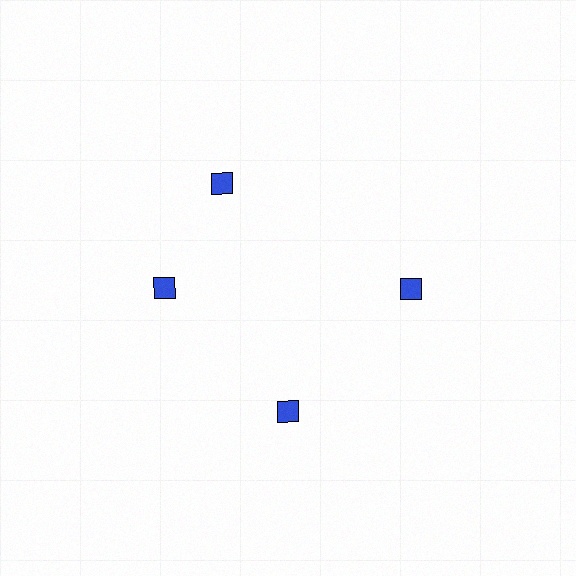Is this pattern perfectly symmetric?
No. The 4 blue diamonds are arranged in a ring, but one element near the 12 o'clock position is rotated out of alignment along the ring, breaking the 4-fold rotational symmetry.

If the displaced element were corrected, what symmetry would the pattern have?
It would have 4-fold rotational symmetry — the pattern would map onto itself every 90 degrees.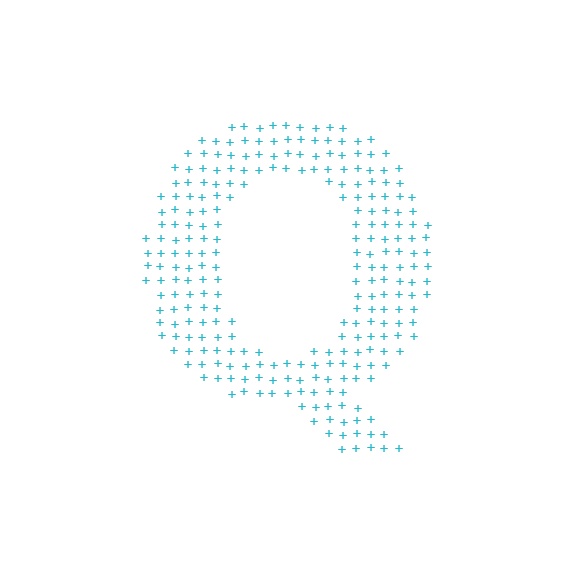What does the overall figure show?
The overall figure shows the letter Q.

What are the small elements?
The small elements are plus signs.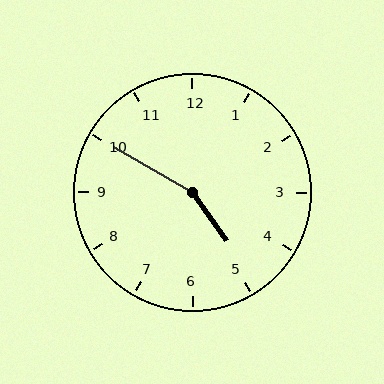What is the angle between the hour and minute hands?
Approximately 155 degrees.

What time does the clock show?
4:50.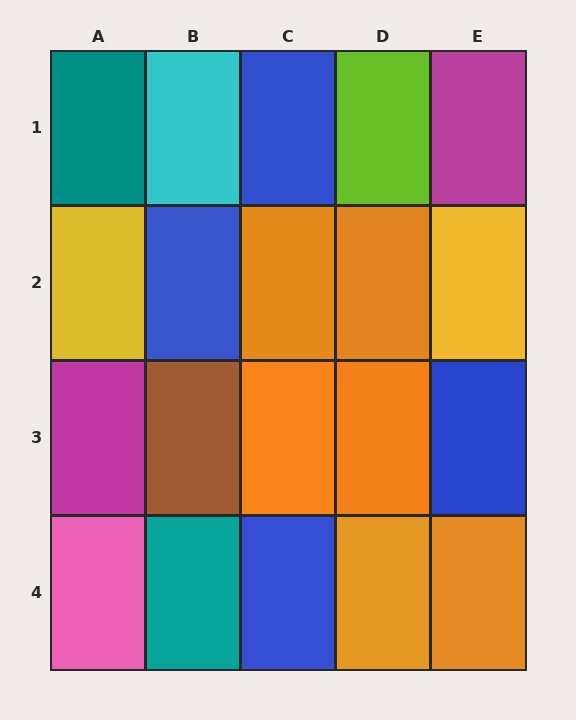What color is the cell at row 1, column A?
Teal.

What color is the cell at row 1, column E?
Magenta.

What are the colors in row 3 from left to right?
Magenta, brown, orange, orange, blue.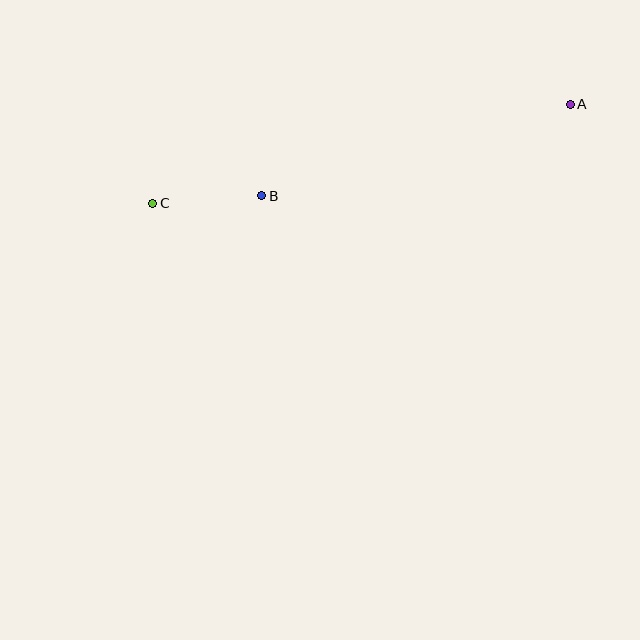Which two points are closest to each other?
Points B and C are closest to each other.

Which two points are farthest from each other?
Points A and C are farthest from each other.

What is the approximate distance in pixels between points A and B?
The distance between A and B is approximately 321 pixels.